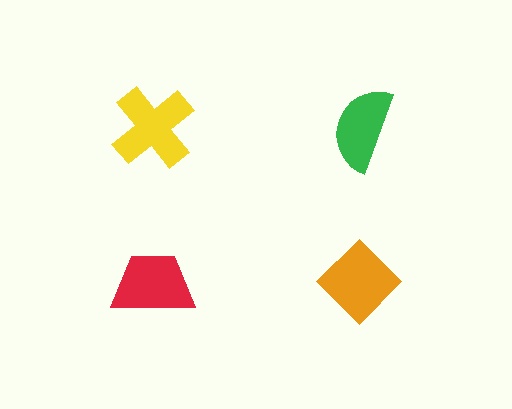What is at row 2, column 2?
An orange diamond.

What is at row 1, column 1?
A yellow cross.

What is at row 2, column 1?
A red trapezoid.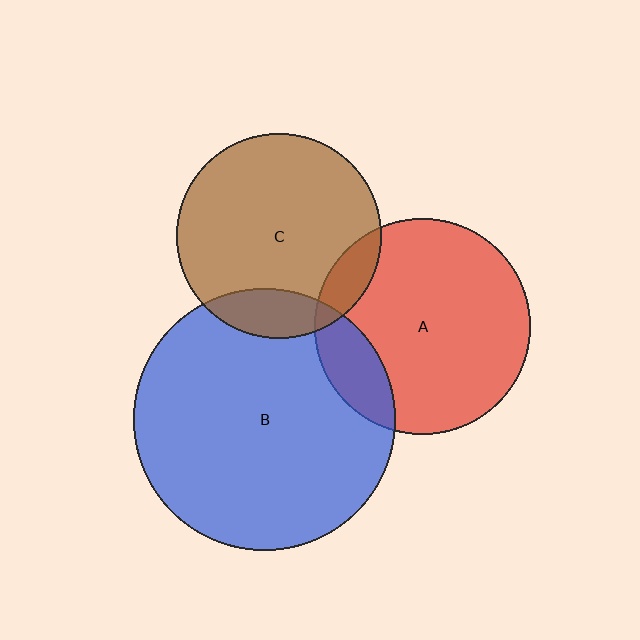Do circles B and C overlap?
Yes.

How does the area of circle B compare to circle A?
Approximately 1.5 times.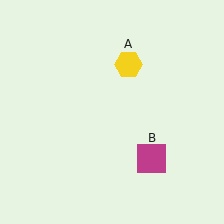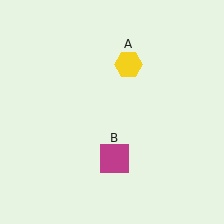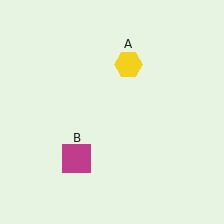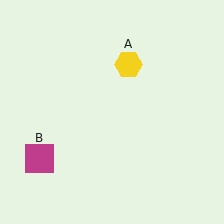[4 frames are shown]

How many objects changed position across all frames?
1 object changed position: magenta square (object B).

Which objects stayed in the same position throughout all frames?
Yellow hexagon (object A) remained stationary.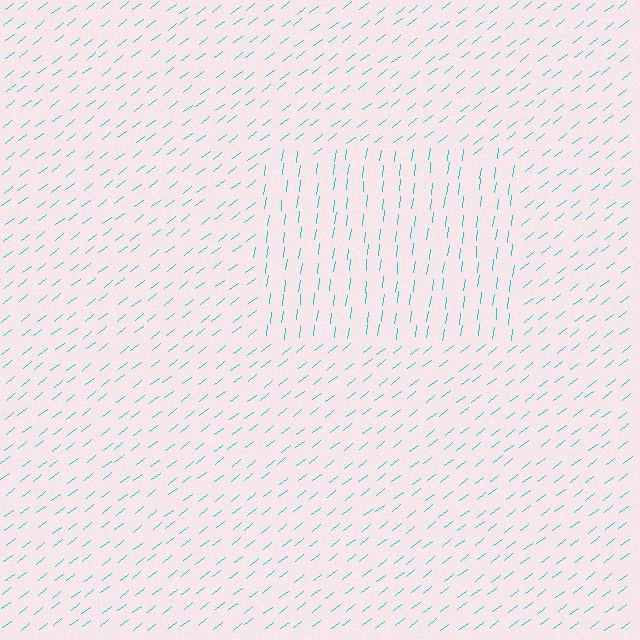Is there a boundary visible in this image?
Yes, there is a texture boundary formed by a change in line orientation.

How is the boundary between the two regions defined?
The boundary is defined purely by a change in line orientation (approximately 45 degrees difference). All lines are the same color and thickness.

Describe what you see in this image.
The image is filled with small cyan line segments. A rectangle region in the image has lines oriented differently from the surrounding lines, creating a visible texture boundary.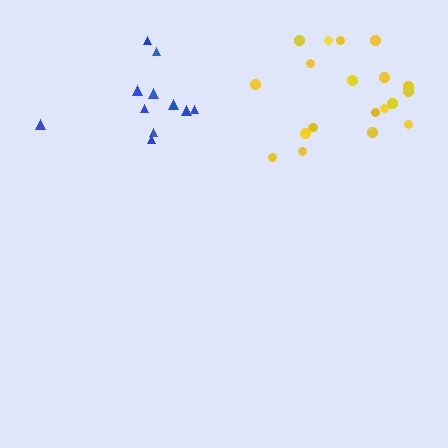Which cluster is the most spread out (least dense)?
Blue.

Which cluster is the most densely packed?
Yellow.